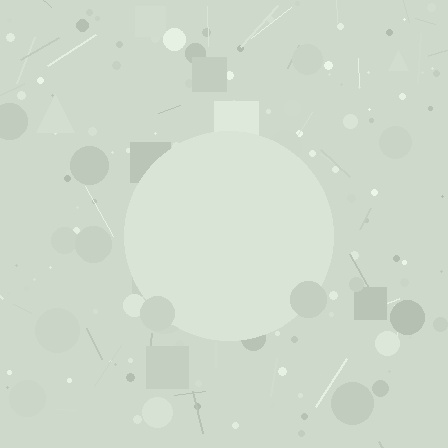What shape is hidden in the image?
A circle is hidden in the image.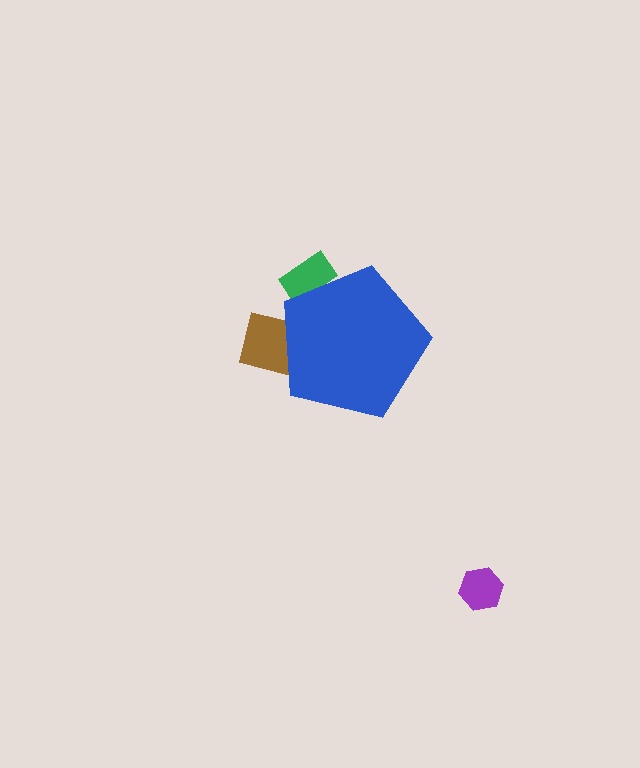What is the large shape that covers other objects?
A blue pentagon.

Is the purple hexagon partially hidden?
No, the purple hexagon is fully visible.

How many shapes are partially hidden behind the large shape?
2 shapes are partially hidden.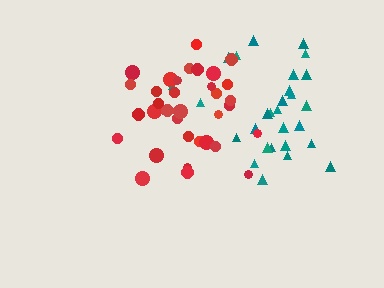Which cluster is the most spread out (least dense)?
Teal.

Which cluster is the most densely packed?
Red.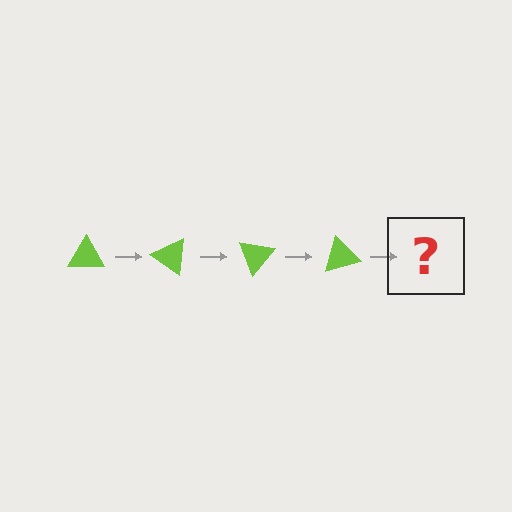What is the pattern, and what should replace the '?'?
The pattern is that the triangle rotates 35 degrees each step. The '?' should be a lime triangle rotated 140 degrees.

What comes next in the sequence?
The next element should be a lime triangle rotated 140 degrees.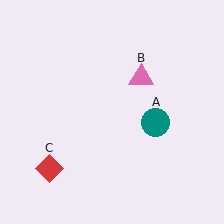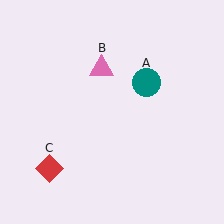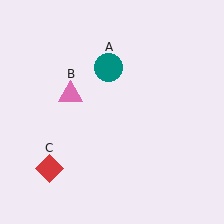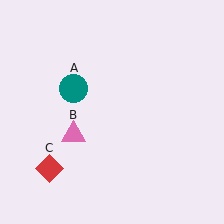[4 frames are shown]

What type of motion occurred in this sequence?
The teal circle (object A), pink triangle (object B) rotated counterclockwise around the center of the scene.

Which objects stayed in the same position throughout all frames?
Red diamond (object C) remained stationary.